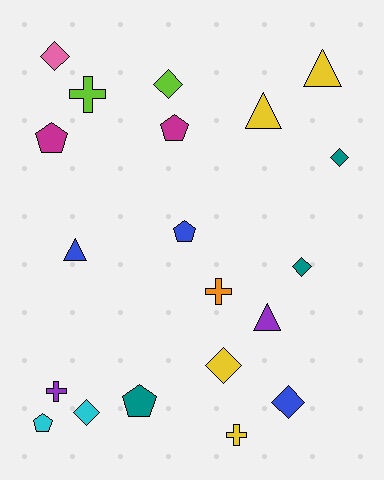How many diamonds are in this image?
There are 7 diamonds.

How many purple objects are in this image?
There are 2 purple objects.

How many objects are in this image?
There are 20 objects.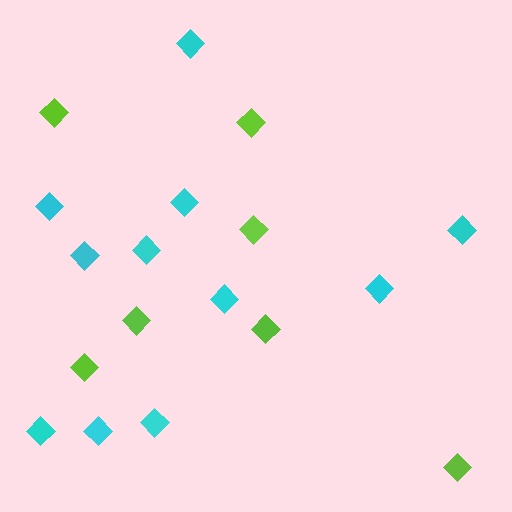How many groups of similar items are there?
There are 2 groups: one group of cyan diamonds (11) and one group of lime diamonds (7).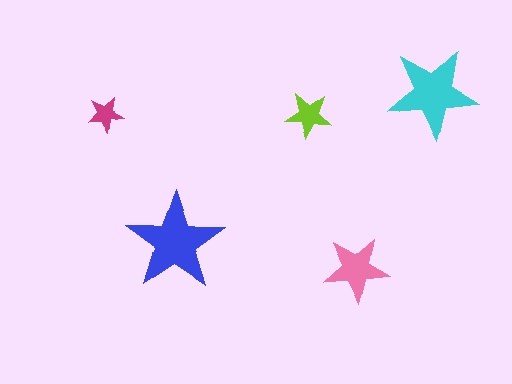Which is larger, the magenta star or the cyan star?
The cyan one.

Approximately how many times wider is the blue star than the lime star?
About 2 times wider.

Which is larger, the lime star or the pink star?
The pink one.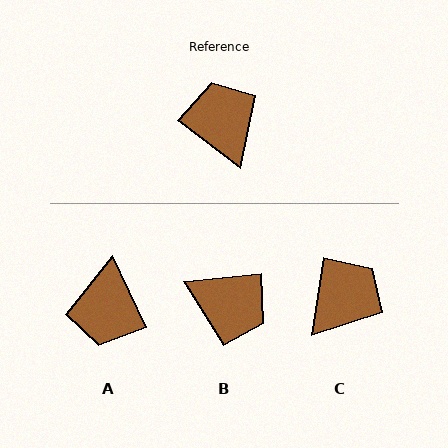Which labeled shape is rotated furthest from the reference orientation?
A, about 153 degrees away.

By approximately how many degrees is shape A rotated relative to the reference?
Approximately 153 degrees counter-clockwise.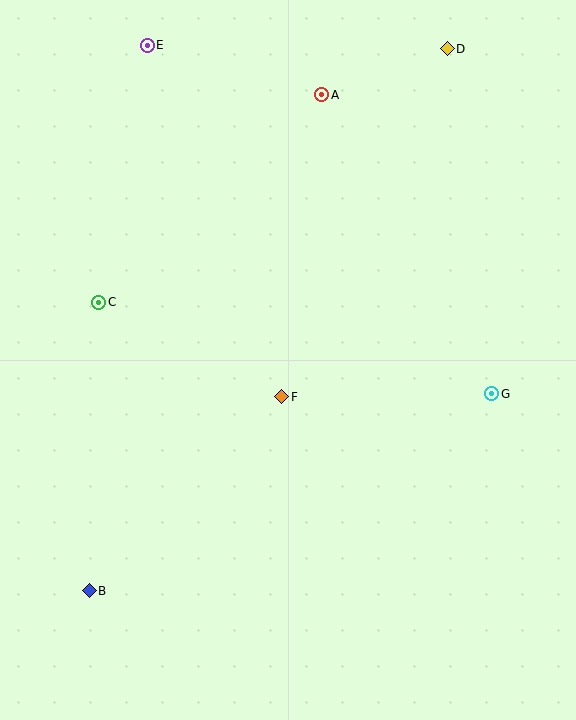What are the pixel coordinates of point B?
Point B is at (89, 591).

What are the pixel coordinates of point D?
Point D is at (447, 49).